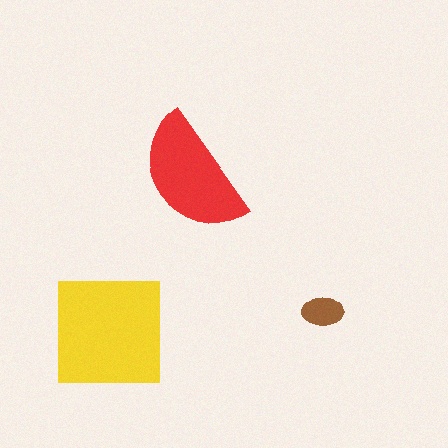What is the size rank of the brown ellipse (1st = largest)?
3rd.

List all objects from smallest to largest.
The brown ellipse, the red semicircle, the yellow square.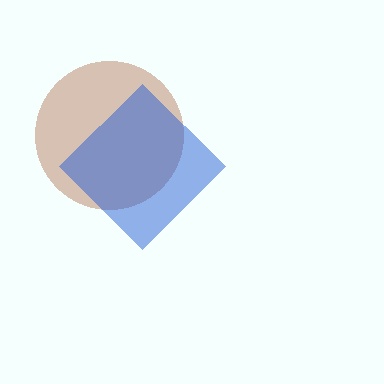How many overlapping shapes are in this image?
There are 2 overlapping shapes in the image.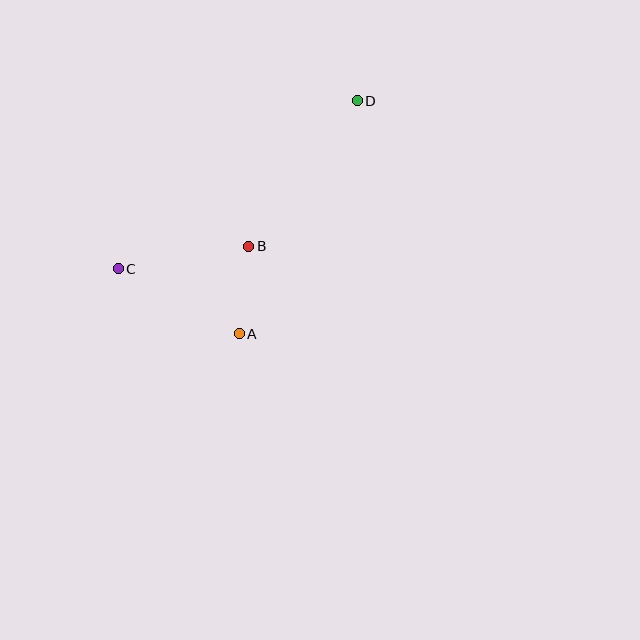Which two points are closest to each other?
Points A and B are closest to each other.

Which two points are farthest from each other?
Points C and D are farthest from each other.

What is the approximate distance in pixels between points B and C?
The distance between B and C is approximately 132 pixels.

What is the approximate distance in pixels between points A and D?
The distance between A and D is approximately 262 pixels.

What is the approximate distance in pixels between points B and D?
The distance between B and D is approximately 182 pixels.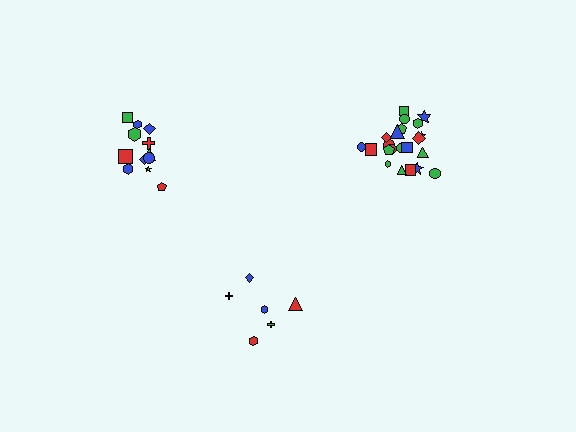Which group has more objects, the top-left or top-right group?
The top-right group.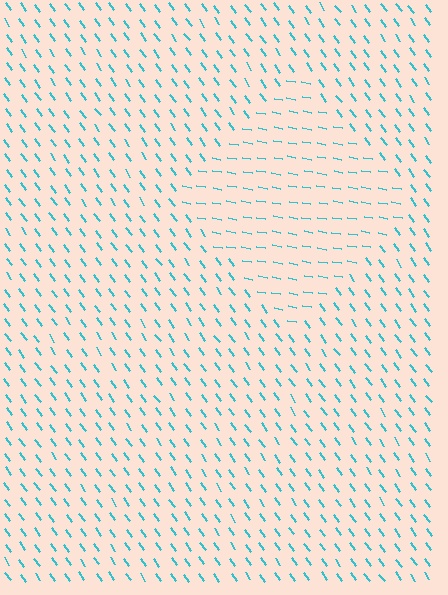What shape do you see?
I see a diamond.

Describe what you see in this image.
The image is filled with small cyan line segments. A diamond region in the image has lines oriented differently from the surrounding lines, creating a visible texture boundary.